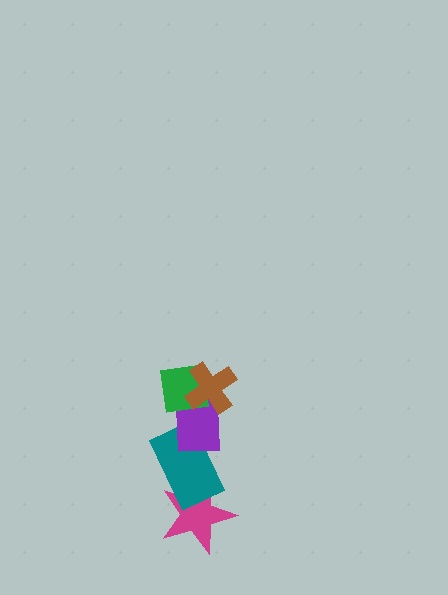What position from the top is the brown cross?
The brown cross is 1st from the top.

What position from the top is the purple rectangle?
The purple rectangle is 3rd from the top.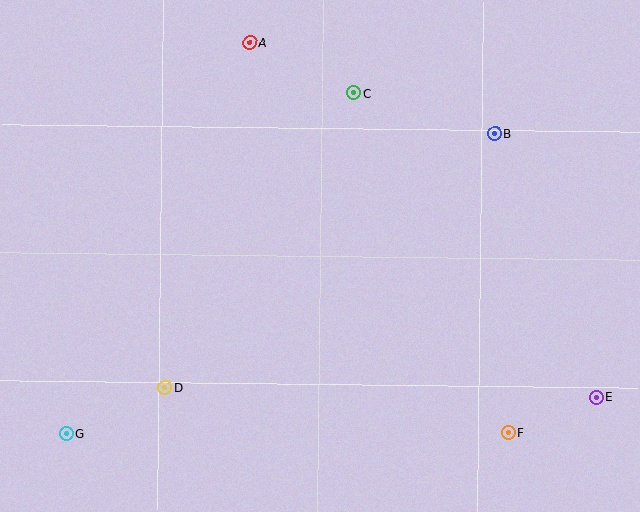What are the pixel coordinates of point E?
Point E is at (597, 397).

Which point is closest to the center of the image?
Point C at (354, 93) is closest to the center.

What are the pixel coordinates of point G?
Point G is at (66, 434).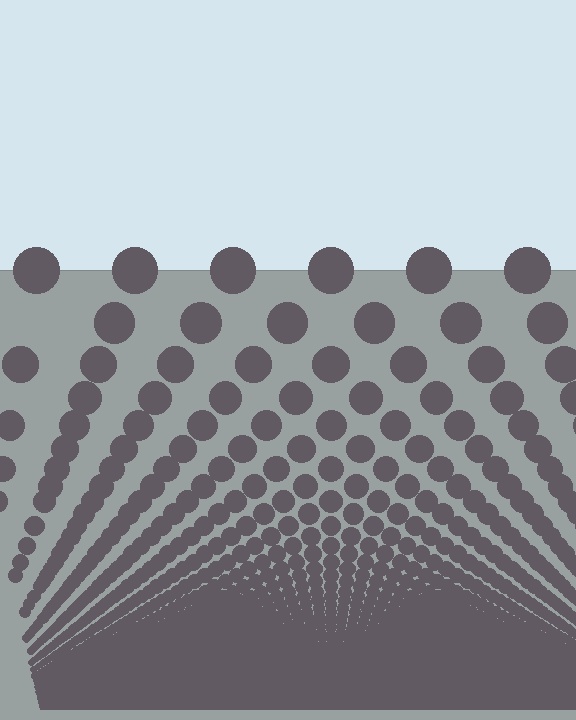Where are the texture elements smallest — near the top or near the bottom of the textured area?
Near the bottom.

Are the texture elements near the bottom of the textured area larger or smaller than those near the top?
Smaller. The gradient is inverted — elements near the bottom are smaller and denser.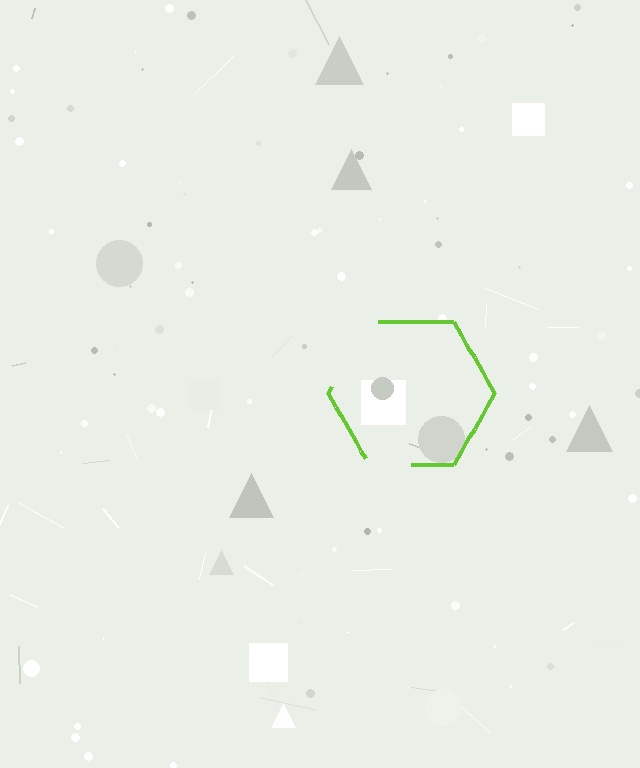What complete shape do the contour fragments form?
The contour fragments form a hexagon.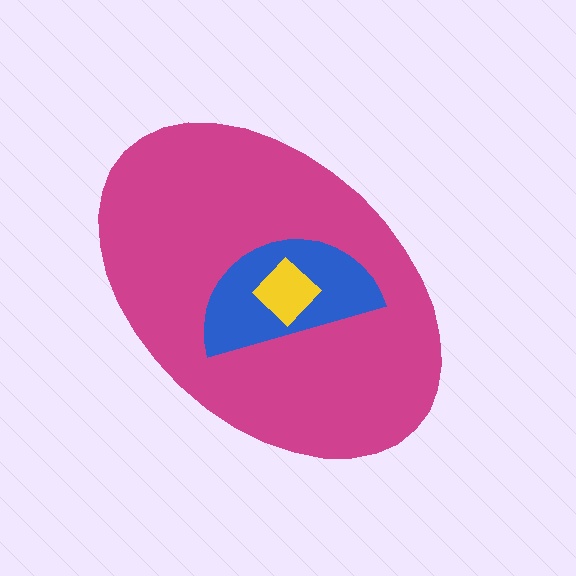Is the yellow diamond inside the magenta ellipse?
Yes.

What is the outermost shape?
The magenta ellipse.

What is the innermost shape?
The yellow diamond.